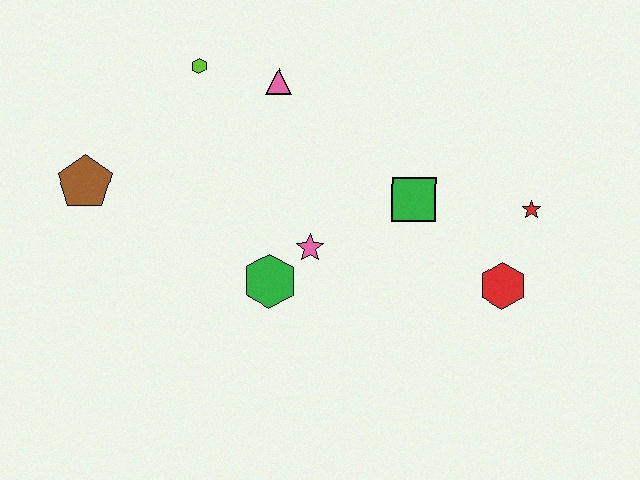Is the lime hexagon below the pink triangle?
No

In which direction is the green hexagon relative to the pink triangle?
The green hexagon is below the pink triangle.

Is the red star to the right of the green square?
Yes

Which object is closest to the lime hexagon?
The pink triangle is closest to the lime hexagon.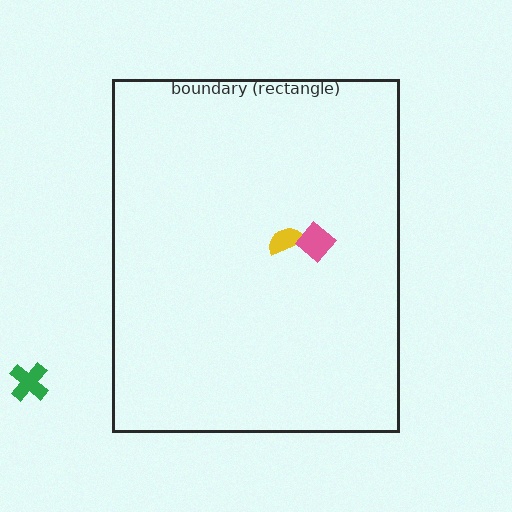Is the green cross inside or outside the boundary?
Outside.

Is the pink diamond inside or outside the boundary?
Inside.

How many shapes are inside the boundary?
2 inside, 1 outside.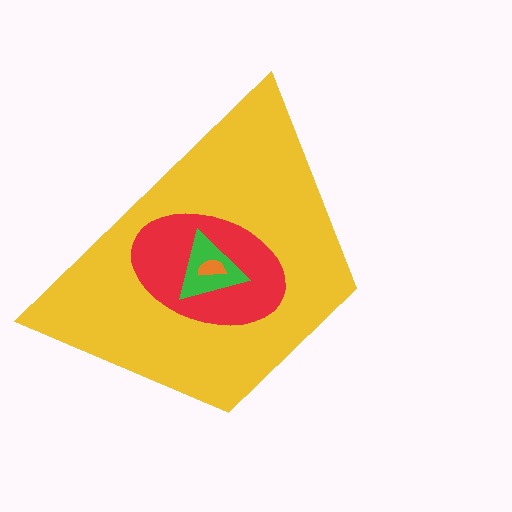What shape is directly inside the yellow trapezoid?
The red ellipse.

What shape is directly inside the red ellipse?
The green triangle.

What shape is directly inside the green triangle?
The orange semicircle.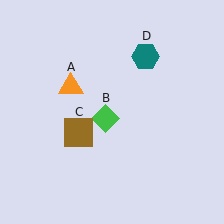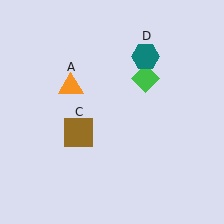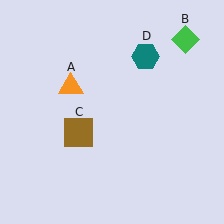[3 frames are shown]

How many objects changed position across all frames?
1 object changed position: green diamond (object B).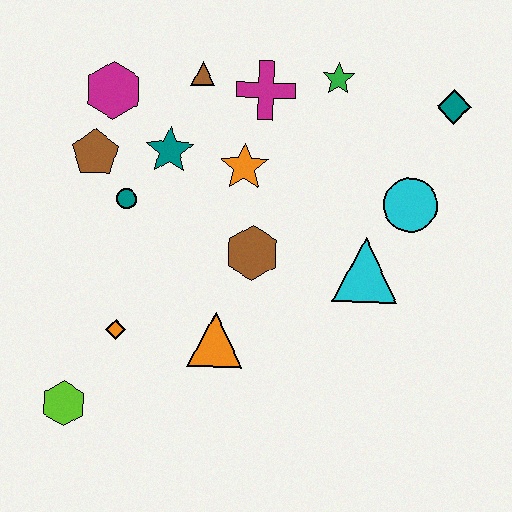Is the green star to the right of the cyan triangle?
No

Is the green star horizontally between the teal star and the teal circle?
No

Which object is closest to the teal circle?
The brown pentagon is closest to the teal circle.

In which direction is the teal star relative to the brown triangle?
The teal star is below the brown triangle.